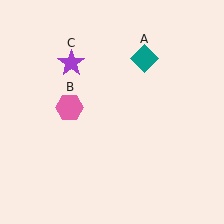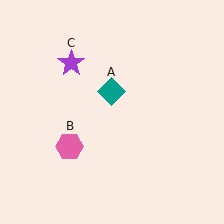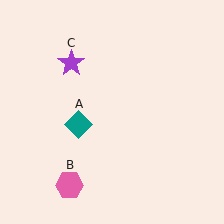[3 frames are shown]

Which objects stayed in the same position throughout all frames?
Purple star (object C) remained stationary.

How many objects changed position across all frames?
2 objects changed position: teal diamond (object A), pink hexagon (object B).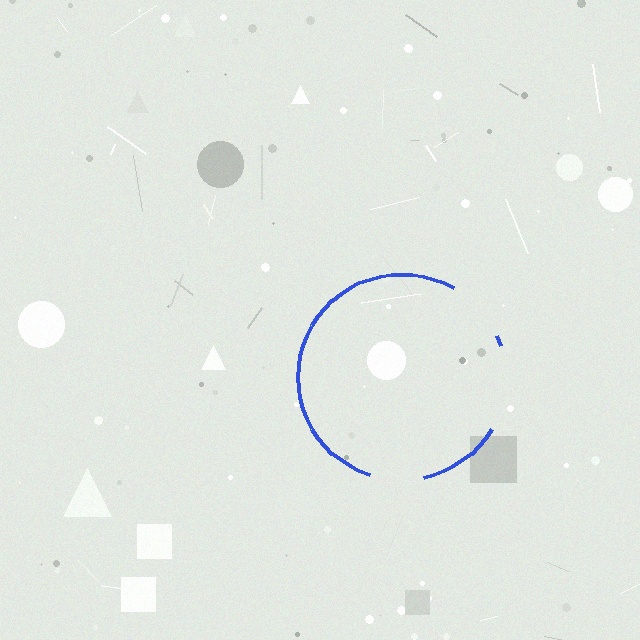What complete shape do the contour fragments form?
The contour fragments form a circle.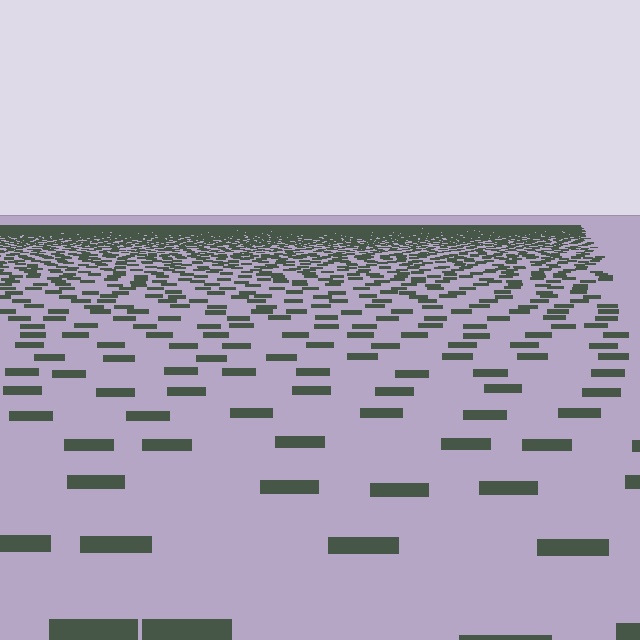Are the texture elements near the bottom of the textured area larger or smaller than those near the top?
Larger. Near the bottom, elements are closer to the viewer and appear at a bigger on-screen size.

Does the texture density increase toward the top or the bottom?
Density increases toward the top.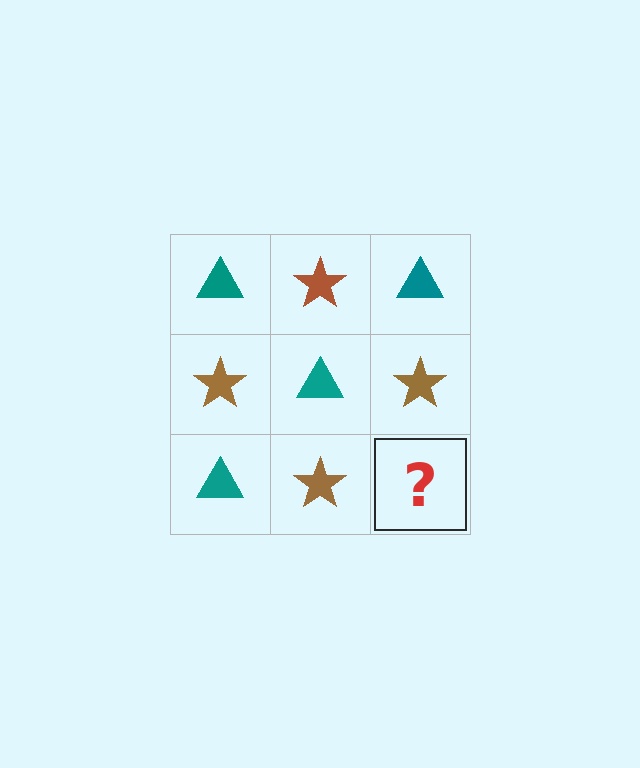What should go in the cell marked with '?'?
The missing cell should contain a teal triangle.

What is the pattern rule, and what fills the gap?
The rule is that it alternates teal triangle and brown star in a checkerboard pattern. The gap should be filled with a teal triangle.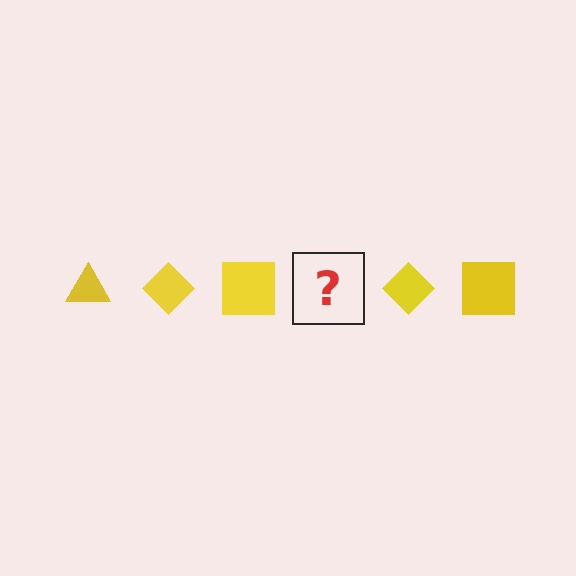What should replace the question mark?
The question mark should be replaced with a yellow triangle.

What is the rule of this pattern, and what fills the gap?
The rule is that the pattern cycles through triangle, diamond, square shapes in yellow. The gap should be filled with a yellow triangle.